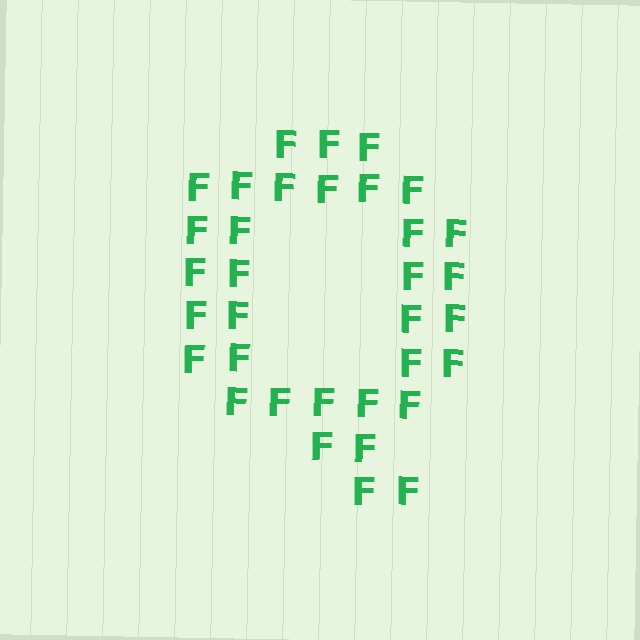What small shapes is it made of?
It is made of small letter F's.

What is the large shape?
The large shape is the letter Q.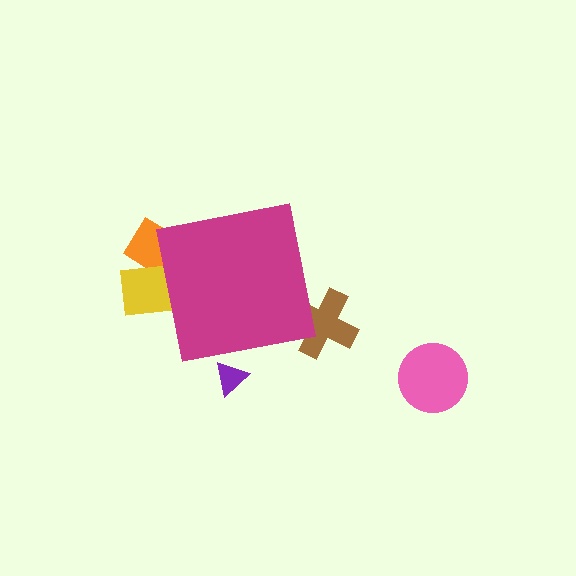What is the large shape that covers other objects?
A magenta square.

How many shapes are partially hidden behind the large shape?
4 shapes are partially hidden.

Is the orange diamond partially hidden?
Yes, the orange diamond is partially hidden behind the magenta square.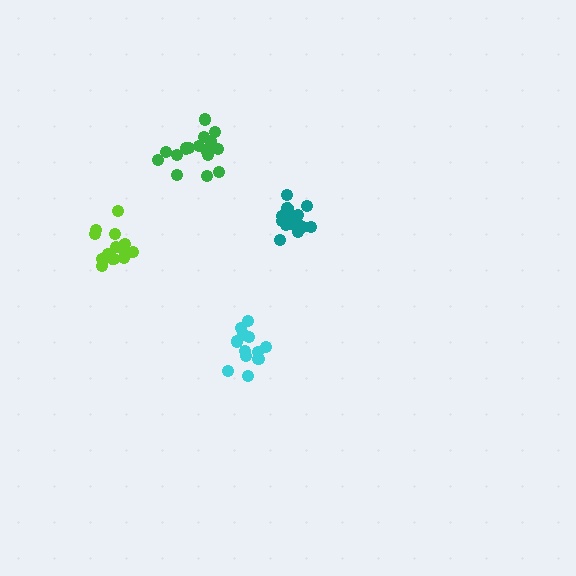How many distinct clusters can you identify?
There are 4 distinct clusters.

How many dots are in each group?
Group 1: 12 dots, Group 2: 16 dots, Group 3: 16 dots, Group 4: 16 dots (60 total).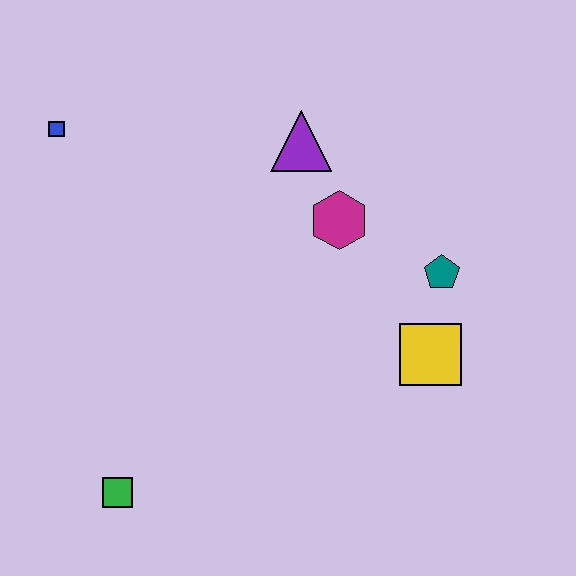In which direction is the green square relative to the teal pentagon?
The green square is to the left of the teal pentagon.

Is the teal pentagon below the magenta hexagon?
Yes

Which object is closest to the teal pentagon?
The yellow square is closest to the teal pentagon.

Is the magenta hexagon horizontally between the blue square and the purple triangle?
No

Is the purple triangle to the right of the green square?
Yes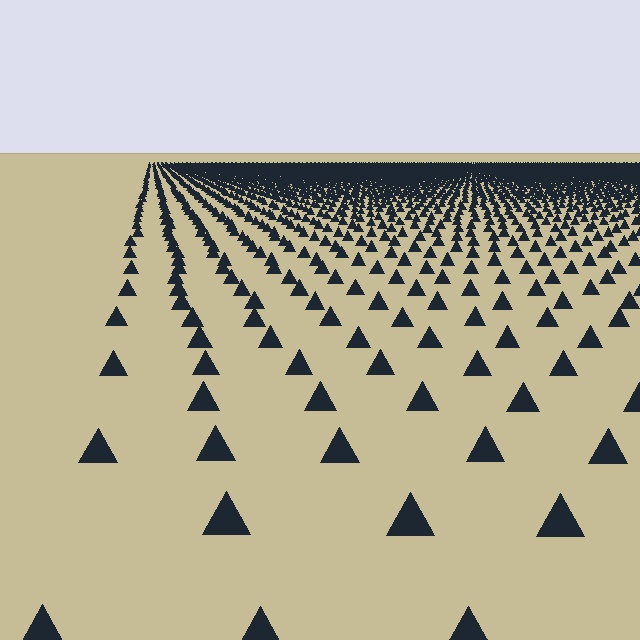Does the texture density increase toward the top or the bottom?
Density increases toward the top.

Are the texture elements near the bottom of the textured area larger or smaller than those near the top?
Larger. Near the bottom, elements are closer to the viewer and appear at a bigger on-screen size.